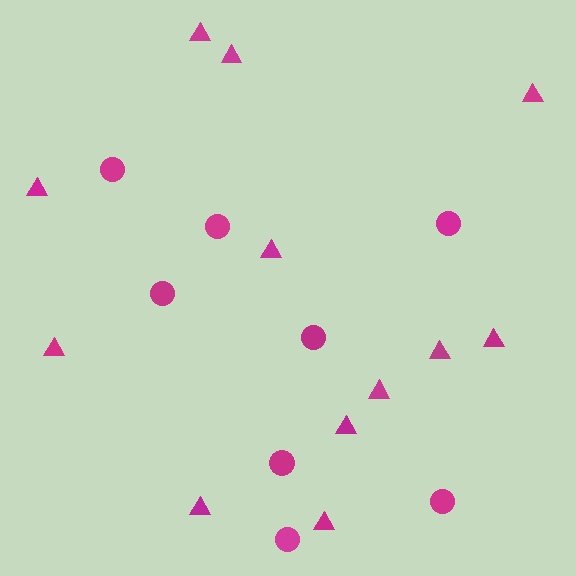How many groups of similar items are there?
There are 2 groups: one group of triangles (12) and one group of circles (8).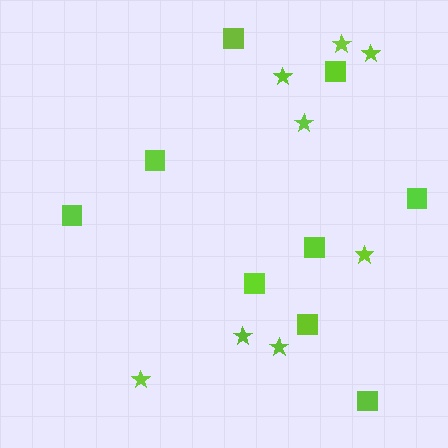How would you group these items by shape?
There are 2 groups: one group of stars (8) and one group of squares (9).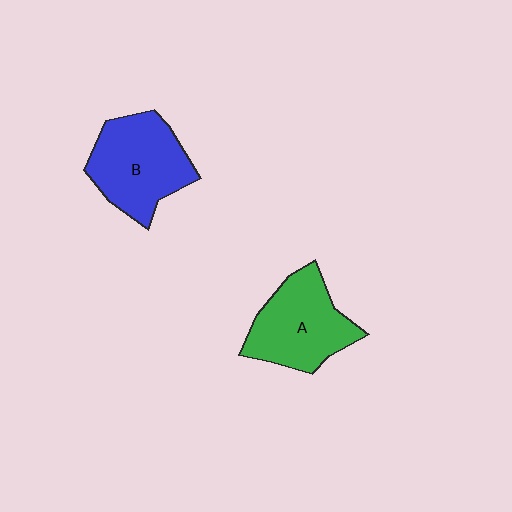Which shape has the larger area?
Shape B (blue).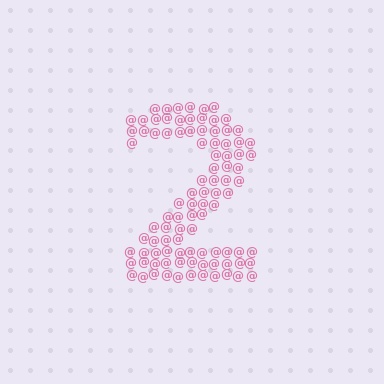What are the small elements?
The small elements are at signs.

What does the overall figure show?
The overall figure shows the digit 2.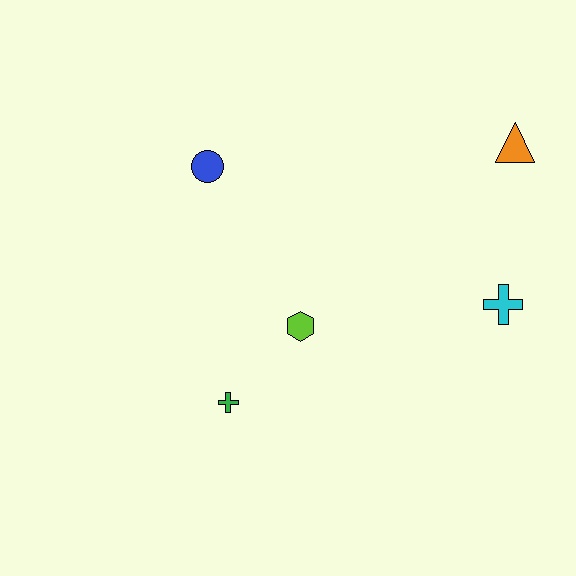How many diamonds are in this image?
There are no diamonds.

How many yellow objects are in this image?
There are no yellow objects.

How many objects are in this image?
There are 5 objects.